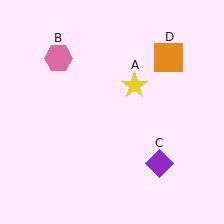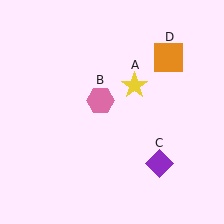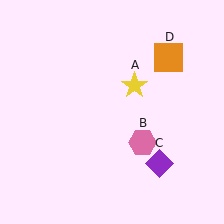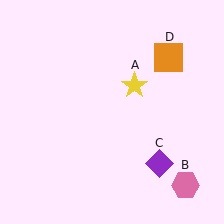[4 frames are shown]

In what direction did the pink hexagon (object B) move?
The pink hexagon (object B) moved down and to the right.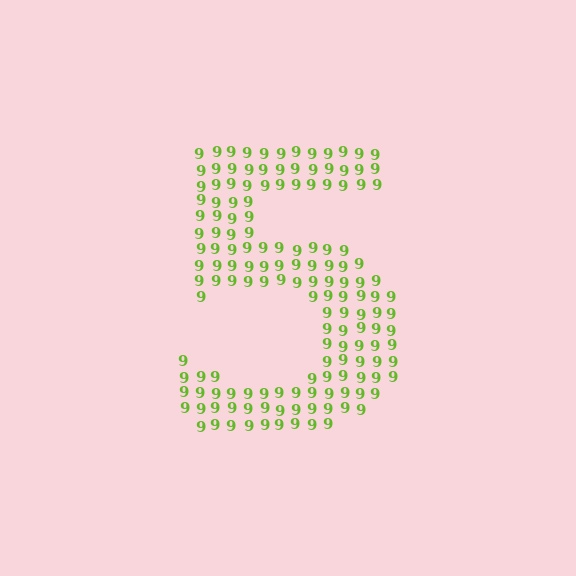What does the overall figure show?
The overall figure shows the digit 5.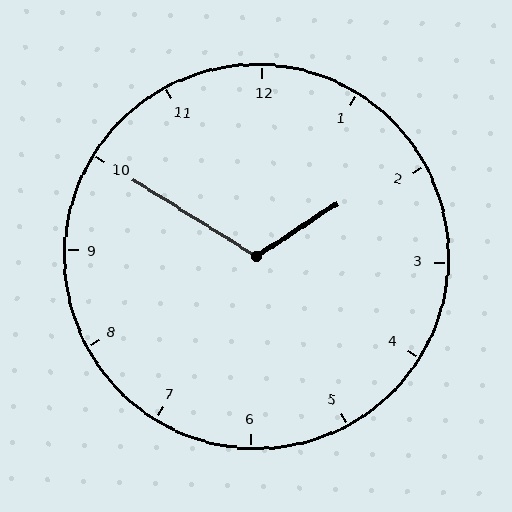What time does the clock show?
1:50.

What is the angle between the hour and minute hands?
Approximately 115 degrees.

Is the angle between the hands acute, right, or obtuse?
It is obtuse.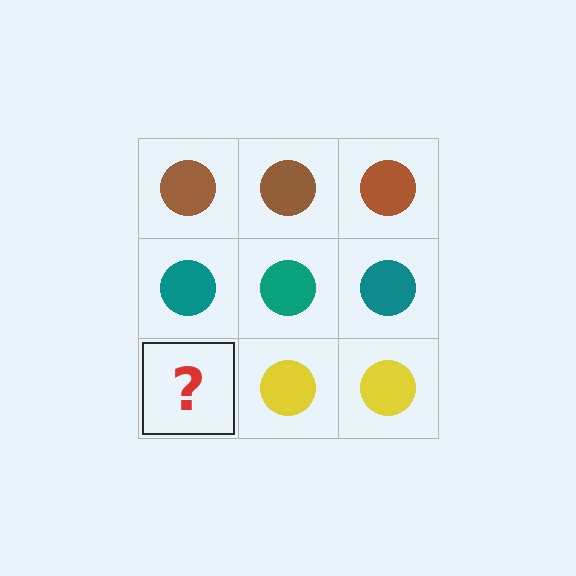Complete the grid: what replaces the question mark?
The question mark should be replaced with a yellow circle.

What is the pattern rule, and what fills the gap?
The rule is that each row has a consistent color. The gap should be filled with a yellow circle.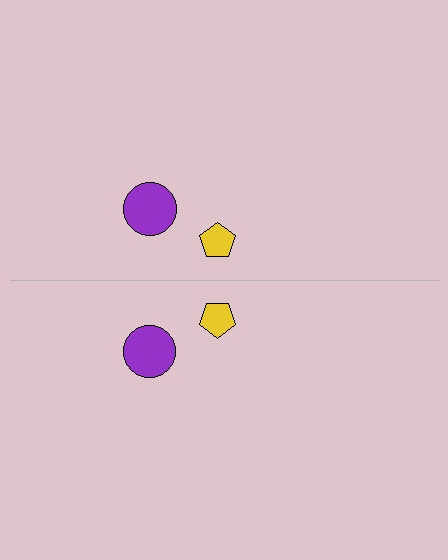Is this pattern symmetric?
Yes, this pattern has bilateral (reflection) symmetry.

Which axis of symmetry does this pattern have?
The pattern has a horizontal axis of symmetry running through the center of the image.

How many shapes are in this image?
There are 4 shapes in this image.